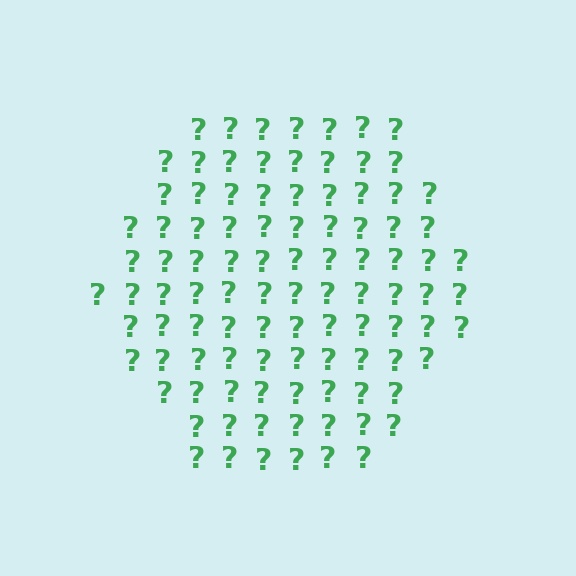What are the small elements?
The small elements are question marks.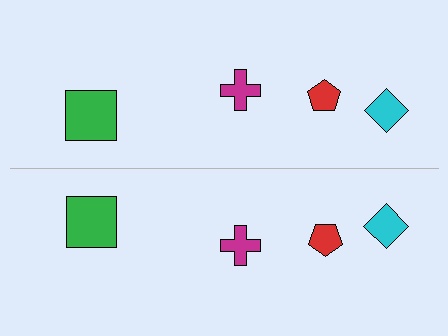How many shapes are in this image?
There are 8 shapes in this image.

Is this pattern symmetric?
Yes, this pattern has bilateral (reflection) symmetry.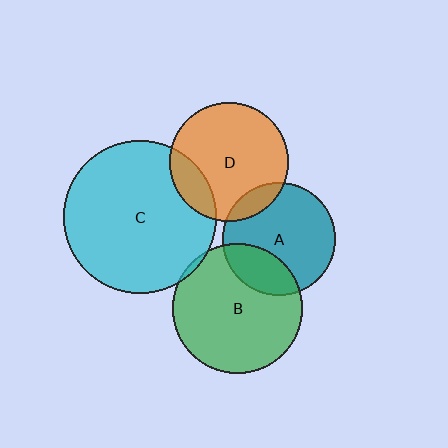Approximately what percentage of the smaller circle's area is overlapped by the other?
Approximately 5%.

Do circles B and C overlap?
Yes.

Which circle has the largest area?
Circle C (cyan).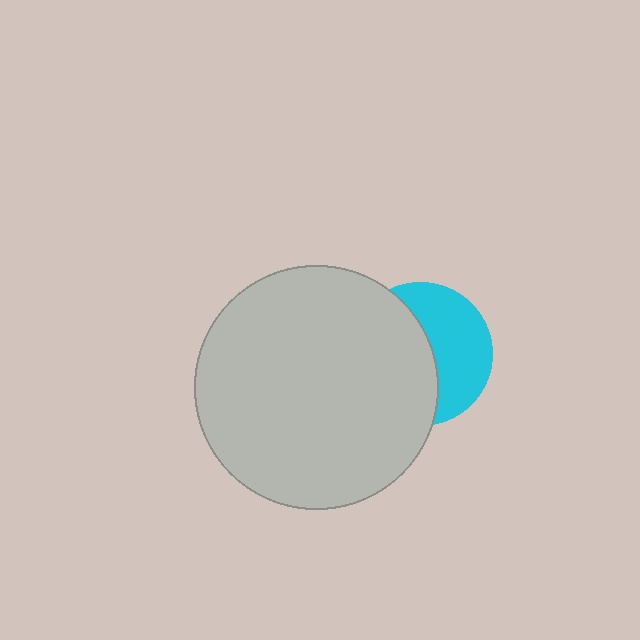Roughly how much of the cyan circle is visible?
A small part of it is visible (roughly 45%).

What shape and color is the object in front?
The object in front is a light gray circle.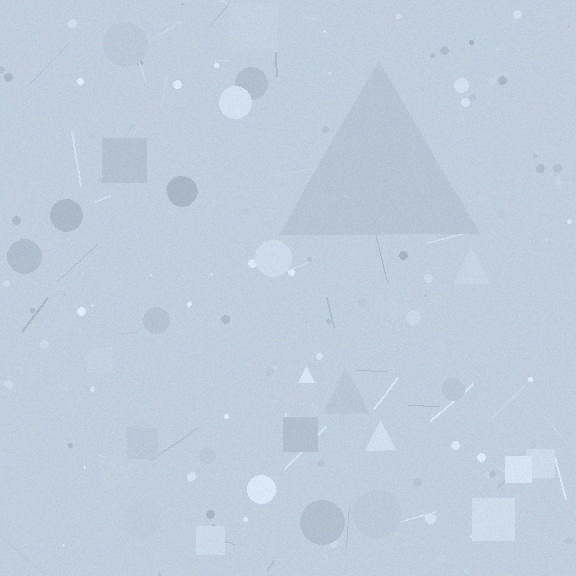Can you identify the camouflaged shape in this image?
The camouflaged shape is a triangle.